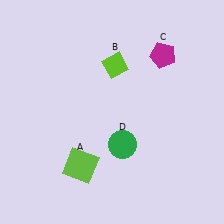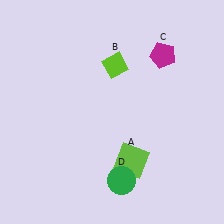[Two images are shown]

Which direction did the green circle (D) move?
The green circle (D) moved down.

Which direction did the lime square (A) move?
The lime square (A) moved right.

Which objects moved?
The objects that moved are: the lime square (A), the green circle (D).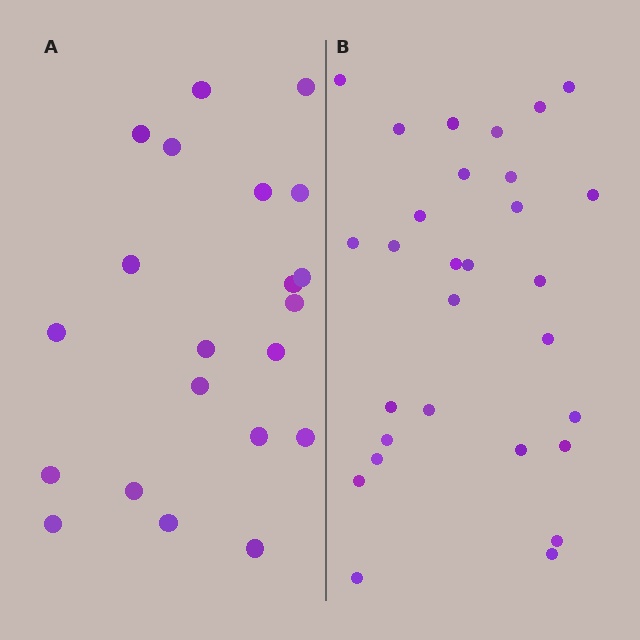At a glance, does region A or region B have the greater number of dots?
Region B (the right region) has more dots.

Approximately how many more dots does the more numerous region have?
Region B has roughly 8 or so more dots than region A.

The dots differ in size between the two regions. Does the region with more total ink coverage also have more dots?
No. Region A has more total ink coverage because its dots are larger, but region B actually contains more individual dots. Total area can be misleading — the number of items is what matters here.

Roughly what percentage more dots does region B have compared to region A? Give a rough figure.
About 40% more.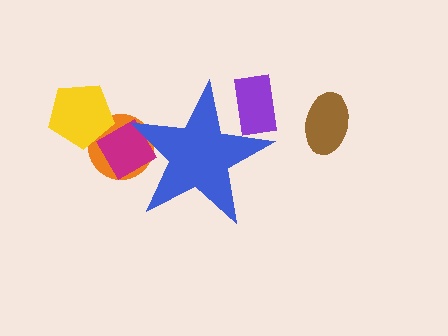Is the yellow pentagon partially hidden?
No, the yellow pentagon is fully visible.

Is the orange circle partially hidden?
Yes, the orange circle is partially hidden behind the blue star.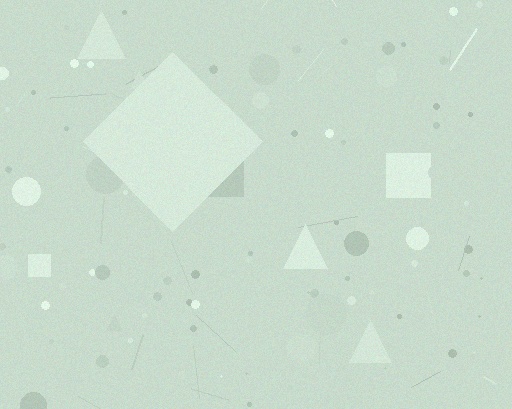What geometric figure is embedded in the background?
A diamond is embedded in the background.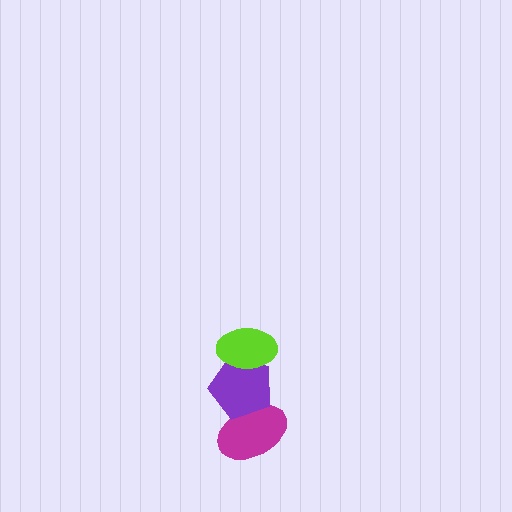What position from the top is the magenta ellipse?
The magenta ellipse is 3rd from the top.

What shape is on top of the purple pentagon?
The lime ellipse is on top of the purple pentagon.